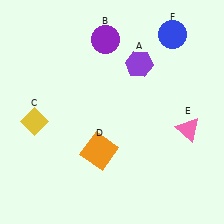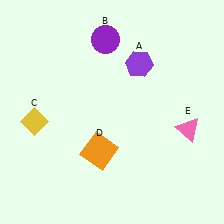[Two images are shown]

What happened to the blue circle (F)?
The blue circle (F) was removed in Image 2. It was in the top-right area of Image 1.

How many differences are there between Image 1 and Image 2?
There is 1 difference between the two images.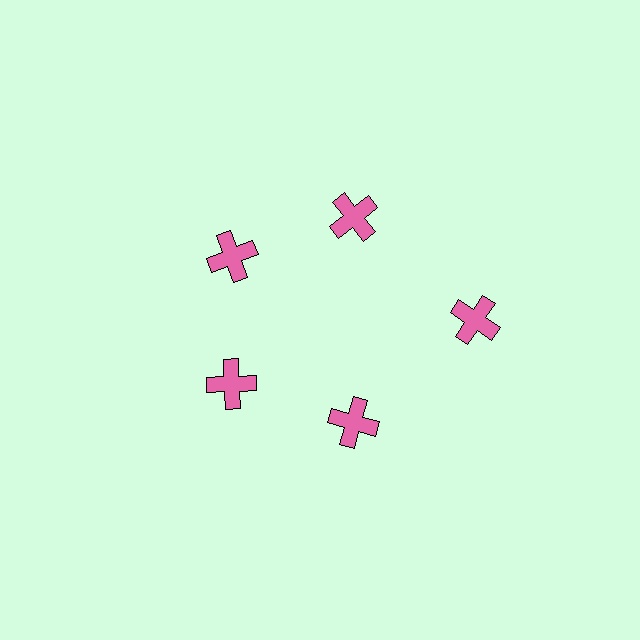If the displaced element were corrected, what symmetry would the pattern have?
It would have 5-fold rotational symmetry — the pattern would map onto itself every 72 degrees.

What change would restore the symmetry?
The symmetry would be restored by moving it inward, back onto the ring so that all 5 crosses sit at equal angles and equal distance from the center.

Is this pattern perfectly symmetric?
No. The 5 pink crosses are arranged in a ring, but one element near the 3 o'clock position is pushed outward from the center, breaking the 5-fold rotational symmetry.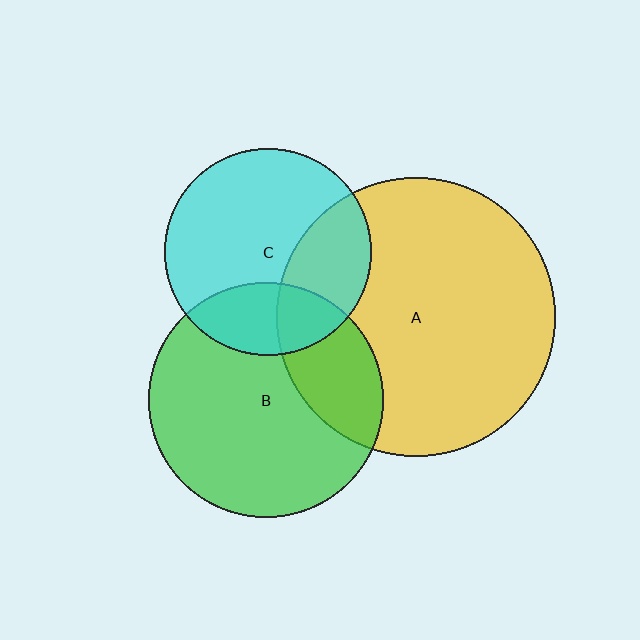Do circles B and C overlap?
Yes.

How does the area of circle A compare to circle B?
Approximately 1.4 times.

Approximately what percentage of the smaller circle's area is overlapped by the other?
Approximately 25%.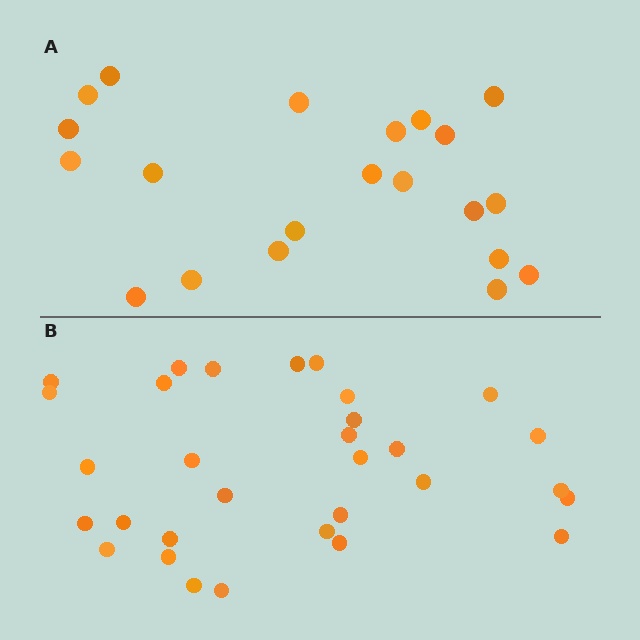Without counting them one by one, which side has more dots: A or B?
Region B (the bottom region) has more dots.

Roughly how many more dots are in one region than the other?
Region B has roughly 10 or so more dots than region A.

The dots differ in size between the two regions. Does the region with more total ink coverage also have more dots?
No. Region A has more total ink coverage because its dots are larger, but region B actually contains more individual dots. Total area can be misleading — the number of items is what matters here.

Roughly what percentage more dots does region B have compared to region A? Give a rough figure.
About 50% more.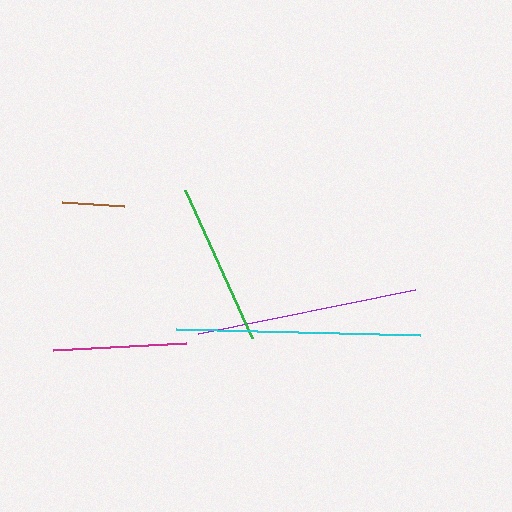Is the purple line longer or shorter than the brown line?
The purple line is longer than the brown line.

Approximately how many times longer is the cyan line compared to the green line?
The cyan line is approximately 1.5 times the length of the green line.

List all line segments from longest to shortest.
From longest to shortest: cyan, purple, green, magenta, brown.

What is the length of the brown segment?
The brown segment is approximately 62 pixels long.